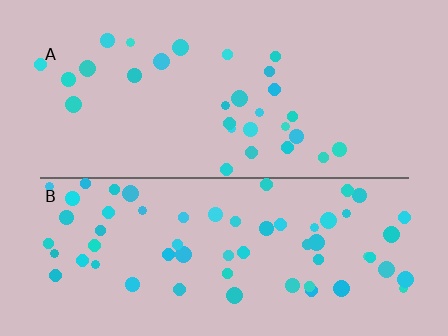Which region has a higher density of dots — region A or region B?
B (the bottom).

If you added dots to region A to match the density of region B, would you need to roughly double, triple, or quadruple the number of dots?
Approximately double.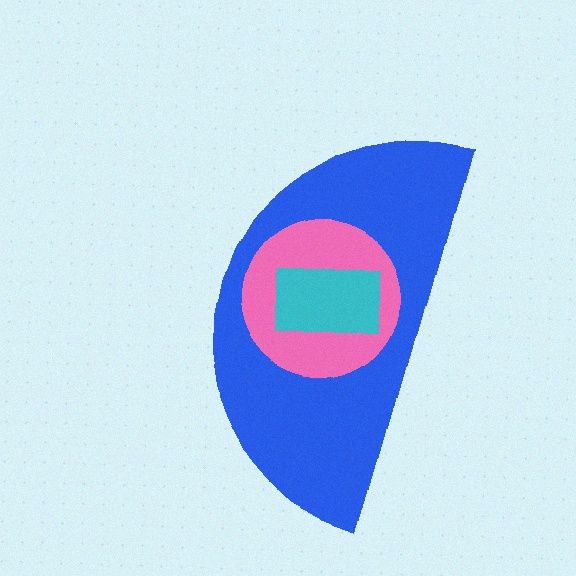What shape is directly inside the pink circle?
The cyan rectangle.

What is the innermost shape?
The cyan rectangle.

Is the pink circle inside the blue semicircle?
Yes.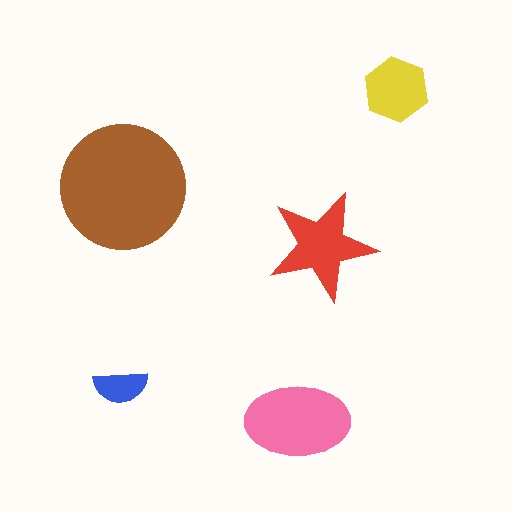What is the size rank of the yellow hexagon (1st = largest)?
4th.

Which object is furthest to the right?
The yellow hexagon is rightmost.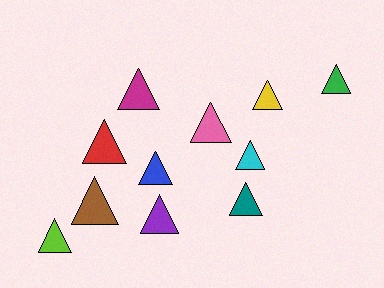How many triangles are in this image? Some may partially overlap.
There are 11 triangles.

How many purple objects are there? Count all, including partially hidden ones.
There is 1 purple object.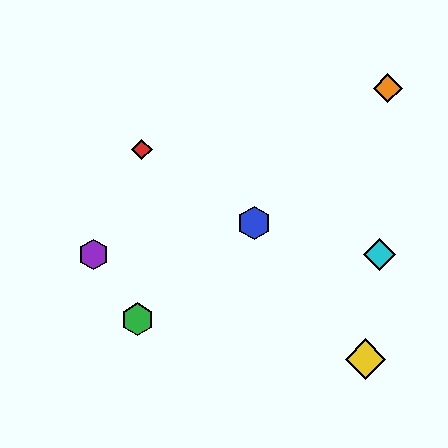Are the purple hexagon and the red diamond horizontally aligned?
No, the purple hexagon is at y≈254 and the red diamond is at y≈150.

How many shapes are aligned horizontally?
2 shapes (the purple hexagon, the cyan diamond) are aligned horizontally.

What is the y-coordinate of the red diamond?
The red diamond is at y≈150.